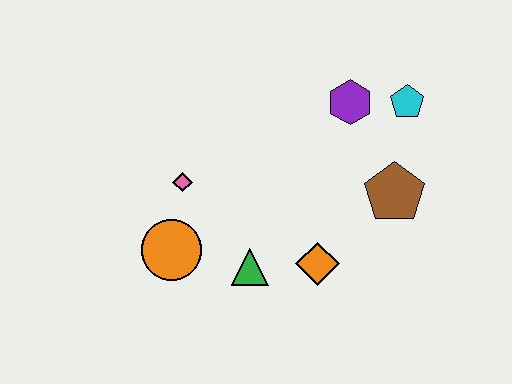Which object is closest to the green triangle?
The orange diamond is closest to the green triangle.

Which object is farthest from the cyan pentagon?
The orange circle is farthest from the cyan pentagon.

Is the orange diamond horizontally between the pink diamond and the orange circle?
No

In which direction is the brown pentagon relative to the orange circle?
The brown pentagon is to the right of the orange circle.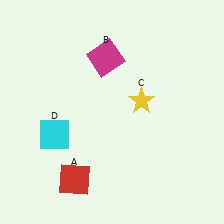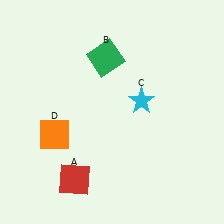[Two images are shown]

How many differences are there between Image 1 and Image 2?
There are 3 differences between the two images.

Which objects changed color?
B changed from magenta to green. C changed from yellow to cyan. D changed from cyan to orange.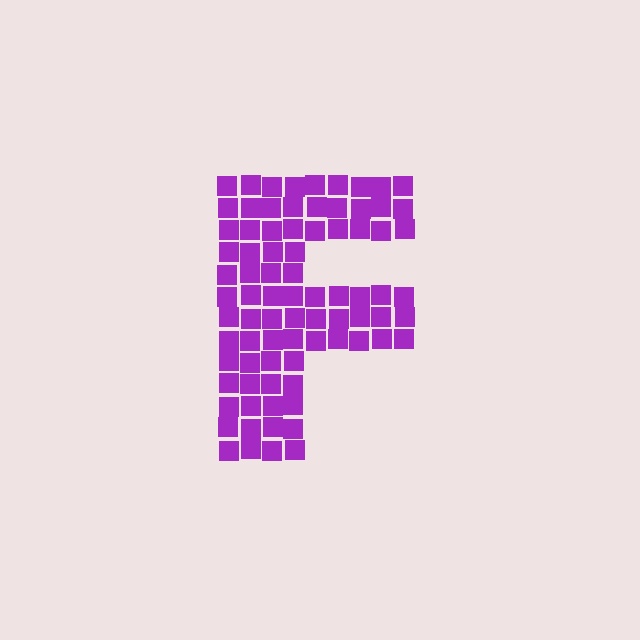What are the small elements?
The small elements are squares.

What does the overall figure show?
The overall figure shows the letter F.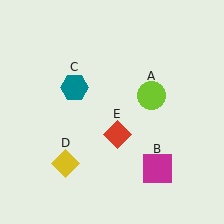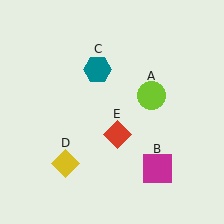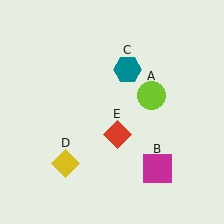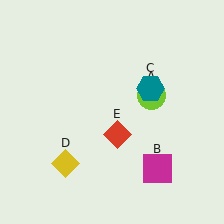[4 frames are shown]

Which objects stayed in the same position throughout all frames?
Lime circle (object A) and magenta square (object B) and yellow diamond (object D) and red diamond (object E) remained stationary.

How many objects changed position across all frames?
1 object changed position: teal hexagon (object C).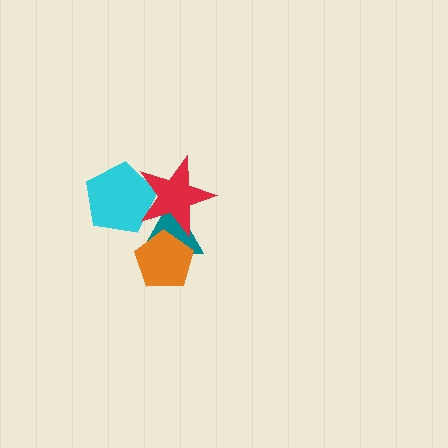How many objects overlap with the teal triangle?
3 objects overlap with the teal triangle.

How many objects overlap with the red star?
3 objects overlap with the red star.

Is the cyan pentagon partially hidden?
Yes, it is partially covered by another shape.